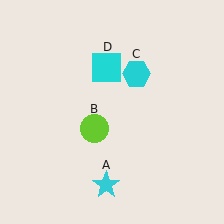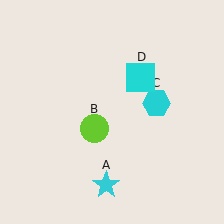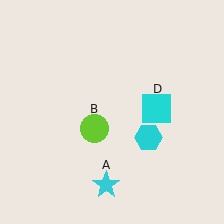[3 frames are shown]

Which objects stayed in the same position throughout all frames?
Cyan star (object A) and lime circle (object B) remained stationary.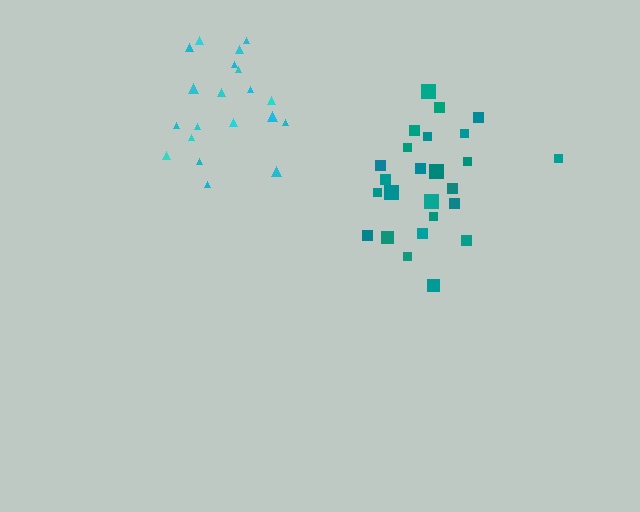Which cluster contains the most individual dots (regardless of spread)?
Teal (25).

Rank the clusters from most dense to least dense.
cyan, teal.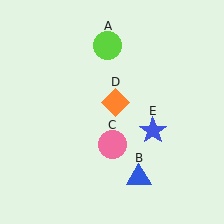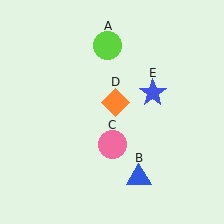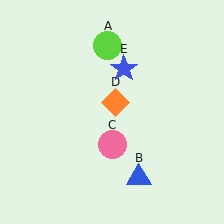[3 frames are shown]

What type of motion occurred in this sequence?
The blue star (object E) rotated counterclockwise around the center of the scene.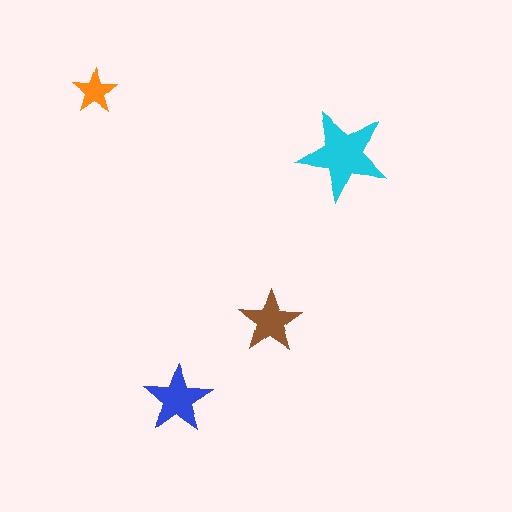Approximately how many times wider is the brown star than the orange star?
About 1.5 times wider.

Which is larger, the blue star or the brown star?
The blue one.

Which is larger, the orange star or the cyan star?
The cyan one.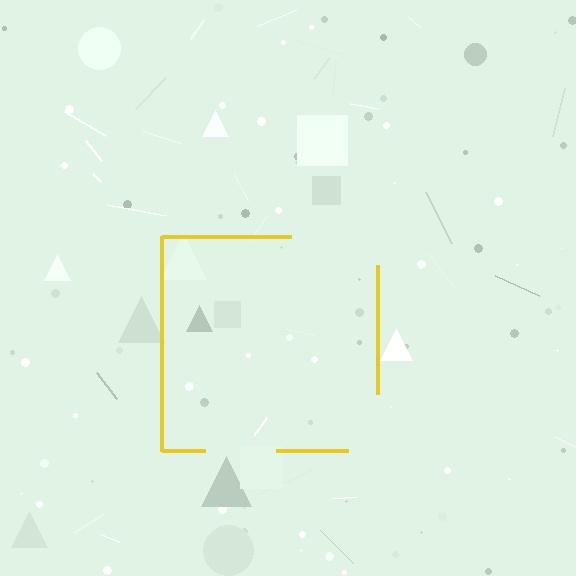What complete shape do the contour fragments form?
The contour fragments form a square.